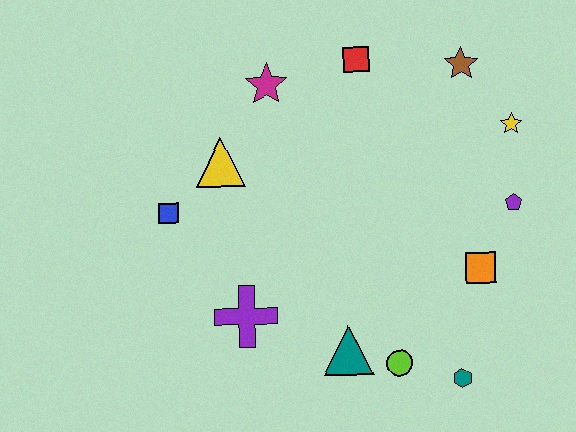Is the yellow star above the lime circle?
Yes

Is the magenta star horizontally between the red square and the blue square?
Yes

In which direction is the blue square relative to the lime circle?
The blue square is to the left of the lime circle.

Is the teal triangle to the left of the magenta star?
No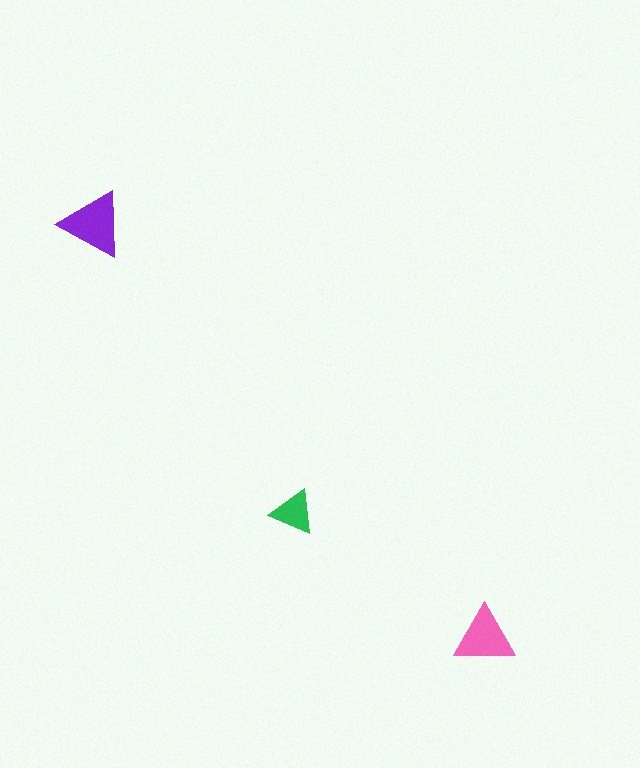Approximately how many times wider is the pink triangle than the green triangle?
About 1.5 times wider.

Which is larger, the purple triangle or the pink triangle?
The purple one.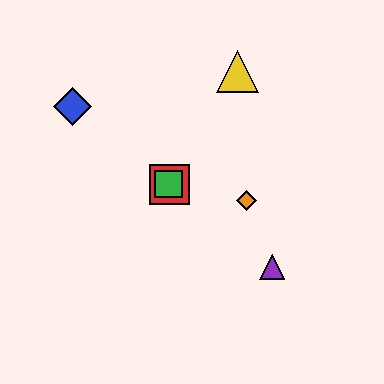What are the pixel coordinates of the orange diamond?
The orange diamond is at (247, 201).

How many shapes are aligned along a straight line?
4 shapes (the red square, the blue diamond, the green square, the purple triangle) are aligned along a straight line.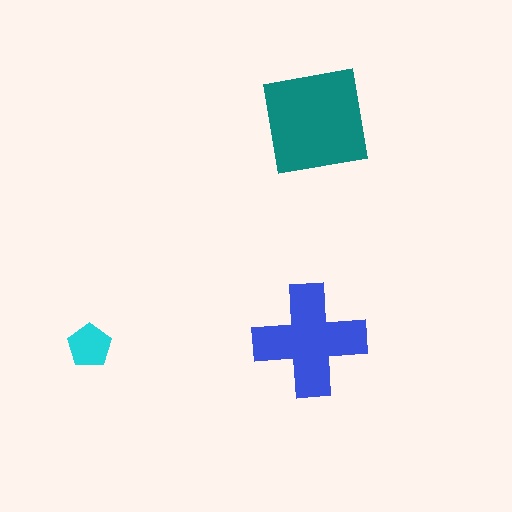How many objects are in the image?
There are 3 objects in the image.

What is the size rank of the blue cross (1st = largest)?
2nd.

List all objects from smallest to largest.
The cyan pentagon, the blue cross, the teal square.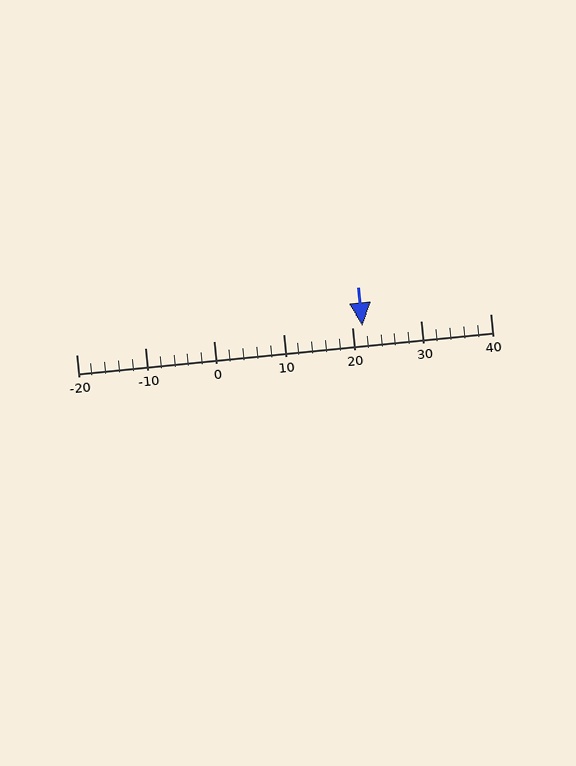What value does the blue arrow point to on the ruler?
The blue arrow points to approximately 21.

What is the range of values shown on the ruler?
The ruler shows values from -20 to 40.